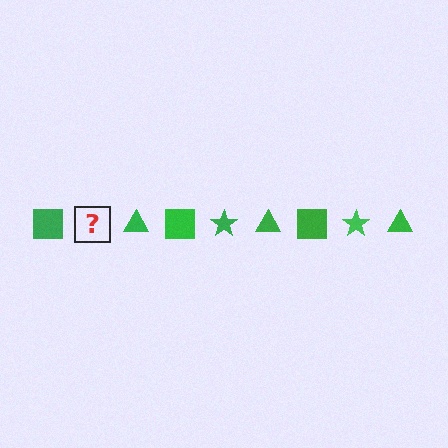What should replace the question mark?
The question mark should be replaced with a green star.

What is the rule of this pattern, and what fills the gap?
The rule is that the pattern cycles through square, star, triangle shapes in green. The gap should be filled with a green star.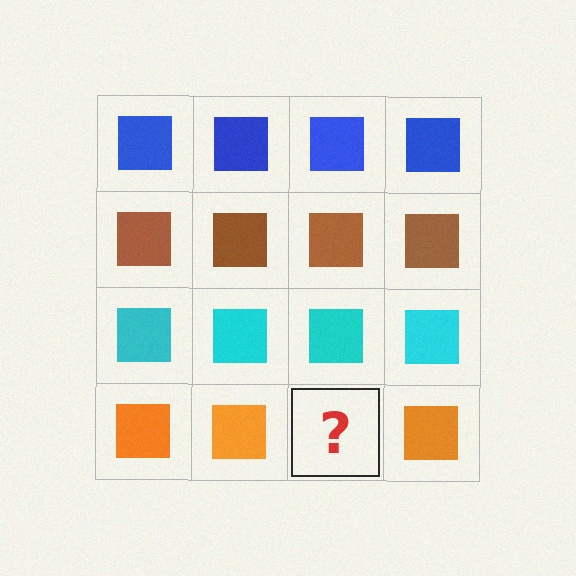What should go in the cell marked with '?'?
The missing cell should contain an orange square.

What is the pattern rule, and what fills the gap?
The rule is that each row has a consistent color. The gap should be filled with an orange square.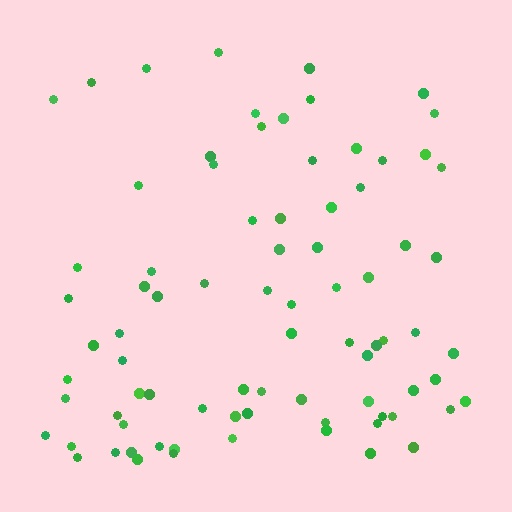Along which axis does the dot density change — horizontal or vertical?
Vertical.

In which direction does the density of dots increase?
From top to bottom, with the bottom side densest.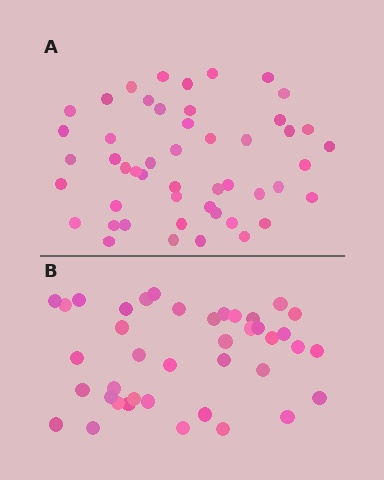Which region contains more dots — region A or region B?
Region A (the top region) has more dots.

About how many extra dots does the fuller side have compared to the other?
Region A has roughly 8 or so more dots than region B.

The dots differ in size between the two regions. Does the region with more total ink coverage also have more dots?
No. Region B has more total ink coverage because its dots are larger, but region A actually contains more individual dots. Total area can be misleading — the number of items is what matters here.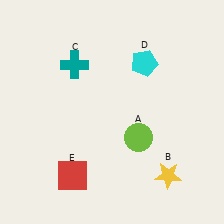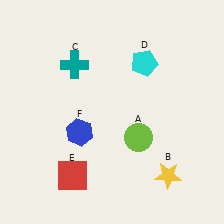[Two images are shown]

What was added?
A blue hexagon (F) was added in Image 2.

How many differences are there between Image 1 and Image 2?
There is 1 difference between the two images.